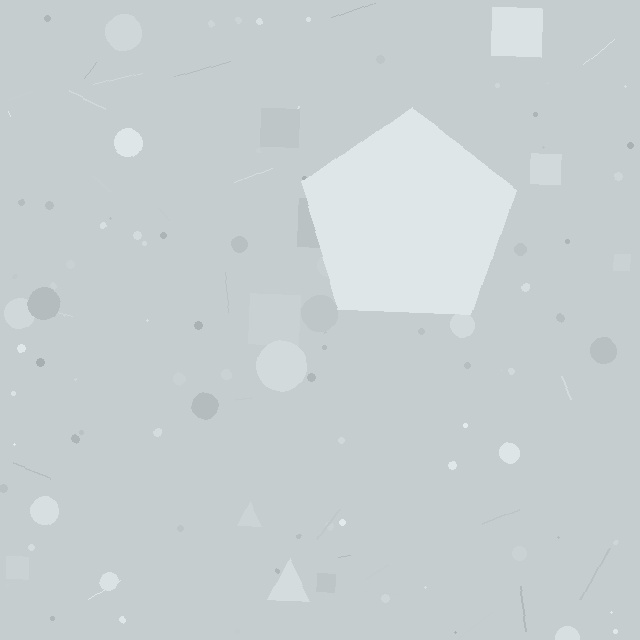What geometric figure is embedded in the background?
A pentagon is embedded in the background.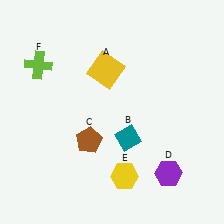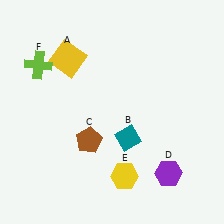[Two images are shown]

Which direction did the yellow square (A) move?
The yellow square (A) moved left.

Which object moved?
The yellow square (A) moved left.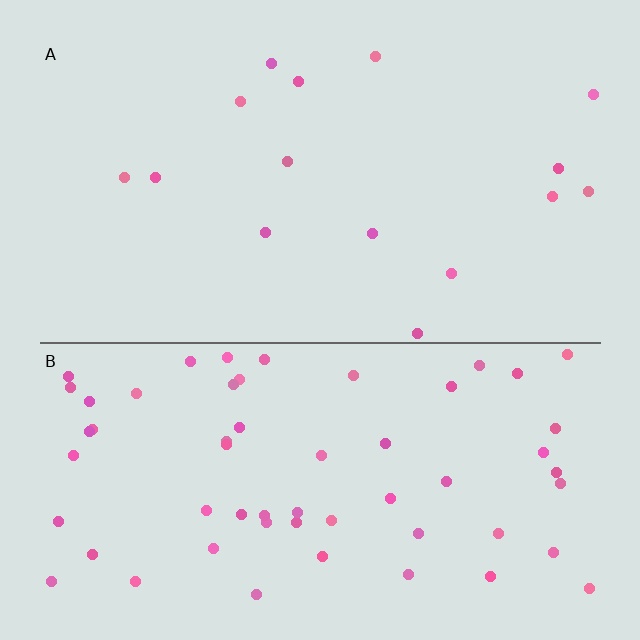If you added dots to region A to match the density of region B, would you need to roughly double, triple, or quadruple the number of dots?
Approximately quadruple.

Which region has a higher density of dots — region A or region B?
B (the bottom).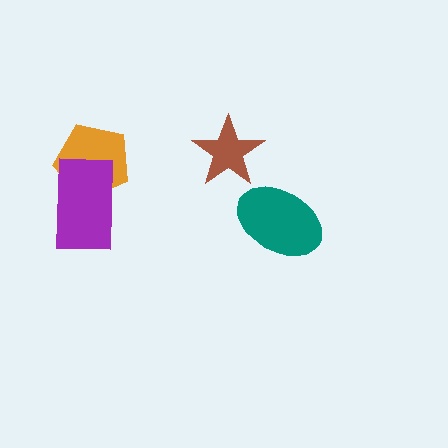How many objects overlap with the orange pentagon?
1 object overlaps with the orange pentagon.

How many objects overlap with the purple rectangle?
1 object overlaps with the purple rectangle.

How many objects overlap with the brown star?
0 objects overlap with the brown star.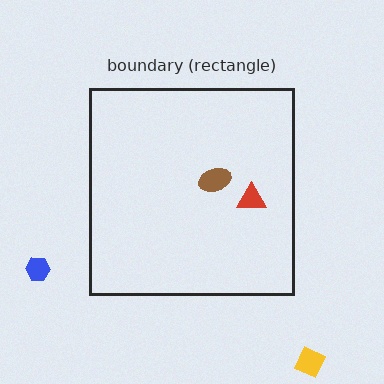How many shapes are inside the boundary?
2 inside, 2 outside.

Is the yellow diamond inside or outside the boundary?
Outside.